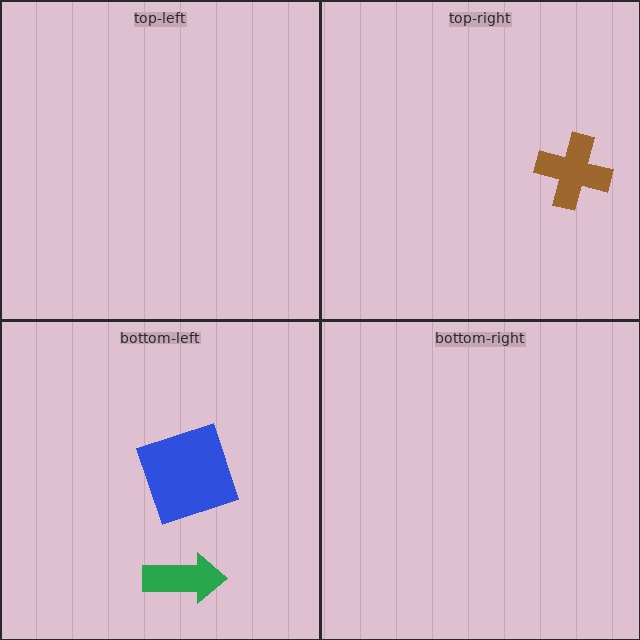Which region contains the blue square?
The bottom-left region.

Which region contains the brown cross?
The top-right region.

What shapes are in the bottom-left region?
The green arrow, the blue square.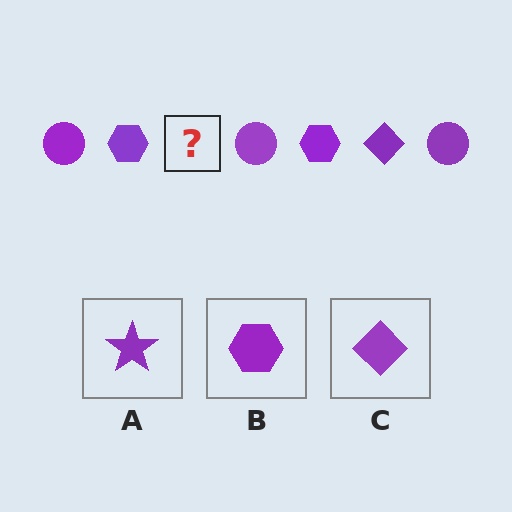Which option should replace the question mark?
Option C.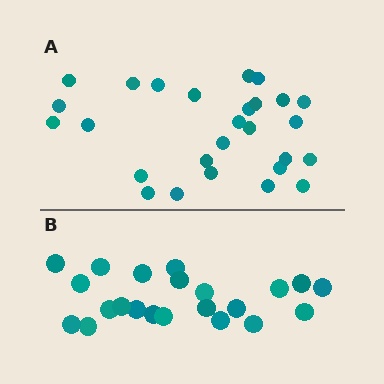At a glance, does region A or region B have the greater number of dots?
Region A (the top region) has more dots.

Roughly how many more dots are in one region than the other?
Region A has about 5 more dots than region B.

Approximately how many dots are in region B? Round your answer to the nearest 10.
About 20 dots. (The exact count is 22, which rounds to 20.)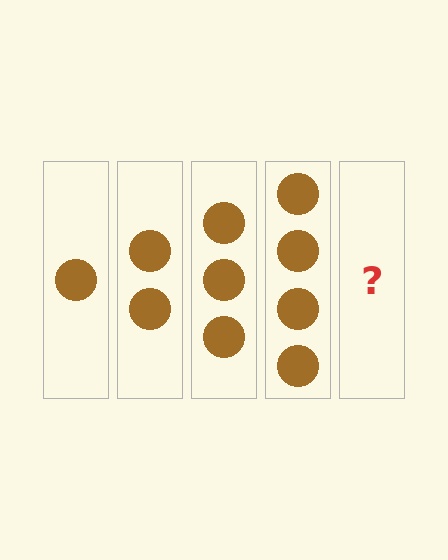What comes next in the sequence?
The next element should be 5 circles.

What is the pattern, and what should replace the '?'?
The pattern is that each step adds one more circle. The '?' should be 5 circles.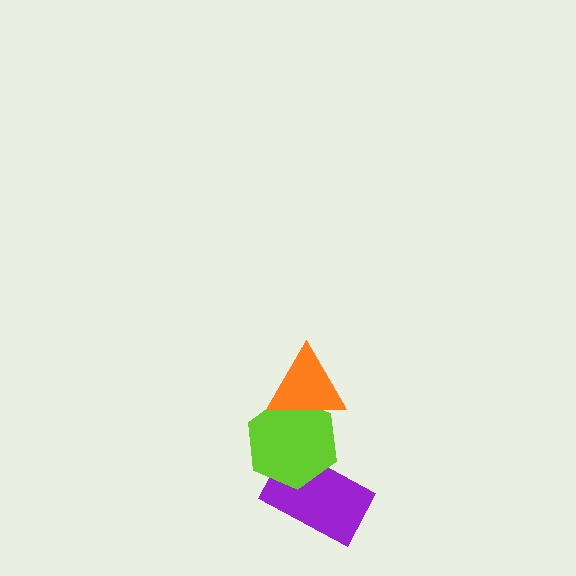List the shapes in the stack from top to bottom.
From top to bottom: the orange triangle, the lime hexagon, the purple rectangle.